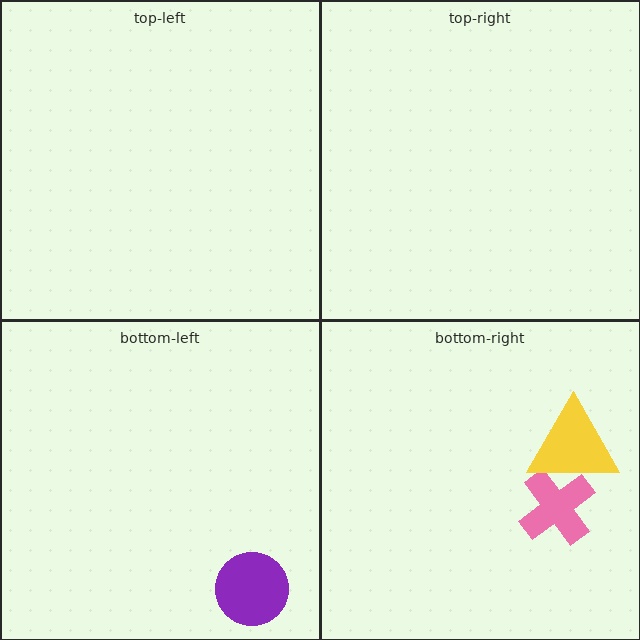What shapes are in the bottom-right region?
The pink cross, the yellow triangle.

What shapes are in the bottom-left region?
The purple circle.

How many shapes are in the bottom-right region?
2.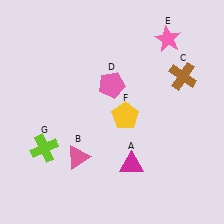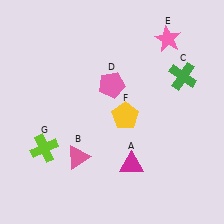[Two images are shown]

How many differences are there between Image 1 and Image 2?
There is 1 difference between the two images.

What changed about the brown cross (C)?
In Image 1, C is brown. In Image 2, it changed to green.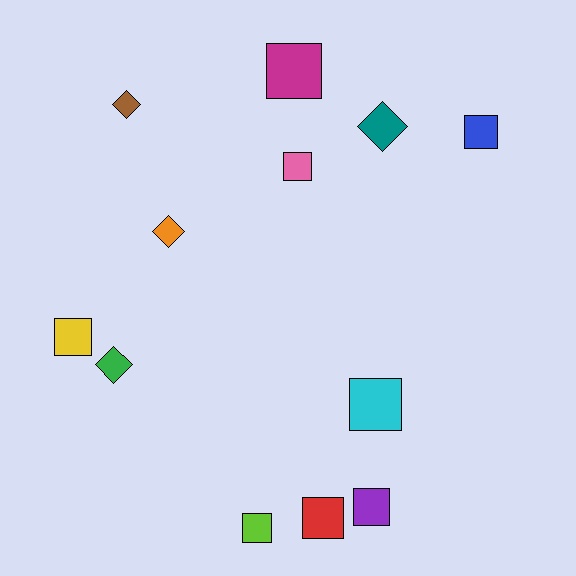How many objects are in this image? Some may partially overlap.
There are 12 objects.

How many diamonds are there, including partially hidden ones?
There are 4 diamonds.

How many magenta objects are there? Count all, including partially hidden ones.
There is 1 magenta object.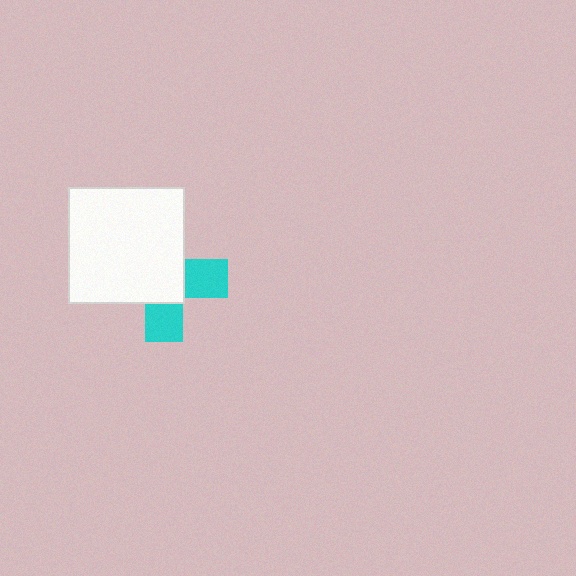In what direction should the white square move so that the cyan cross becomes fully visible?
The white square should move toward the upper-left. That is the shortest direction to clear the overlap and leave the cyan cross fully visible.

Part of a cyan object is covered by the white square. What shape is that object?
It is a cross.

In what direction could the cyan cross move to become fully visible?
The cyan cross could move toward the lower-right. That would shift it out from behind the white square entirely.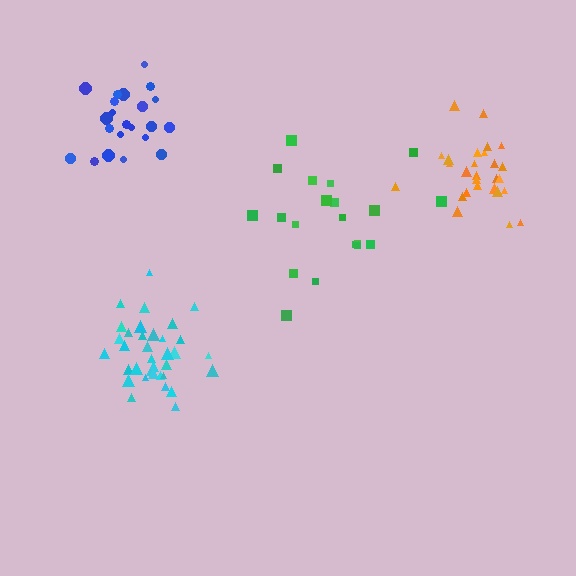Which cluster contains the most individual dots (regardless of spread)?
Cyan (35).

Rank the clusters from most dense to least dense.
cyan, orange, blue, green.